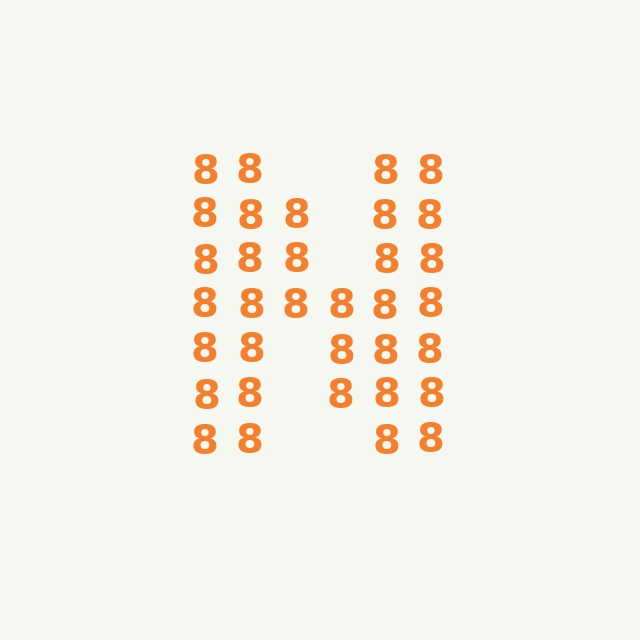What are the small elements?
The small elements are digit 8's.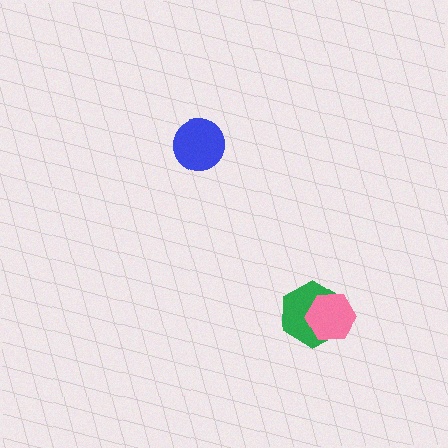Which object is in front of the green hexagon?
The pink hexagon is in front of the green hexagon.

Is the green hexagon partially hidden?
Yes, it is partially covered by another shape.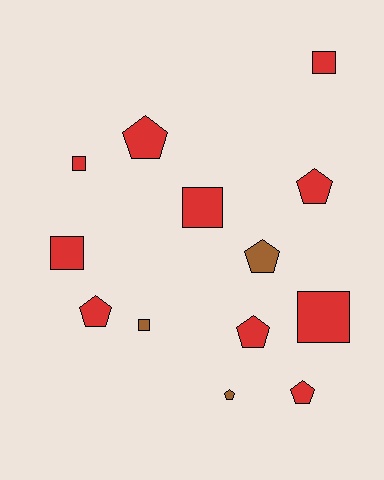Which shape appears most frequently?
Pentagon, with 7 objects.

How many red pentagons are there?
There are 5 red pentagons.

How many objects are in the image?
There are 13 objects.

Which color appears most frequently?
Red, with 10 objects.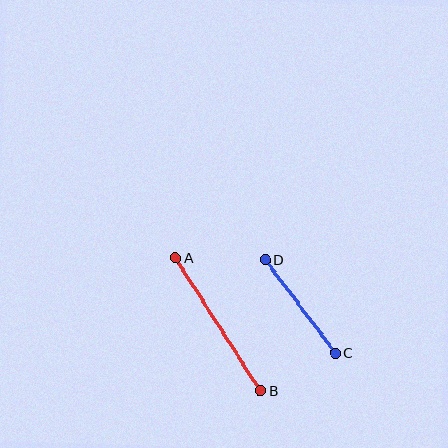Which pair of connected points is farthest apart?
Points A and B are farthest apart.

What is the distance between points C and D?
The distance is approximately 117 pixels.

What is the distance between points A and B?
The distance is approximately 157 pixels.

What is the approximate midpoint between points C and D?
The midpoint is at approximately (300, 306) pixels.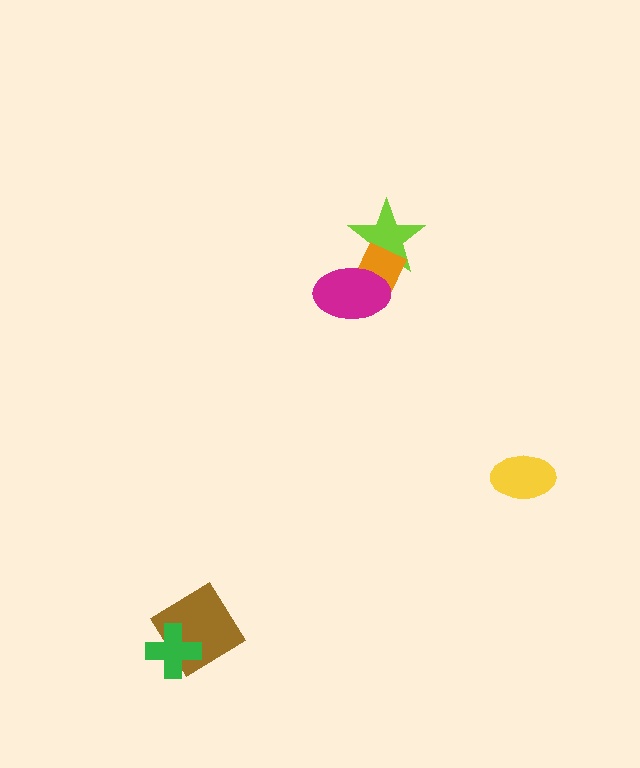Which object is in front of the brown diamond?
The green cross is in front of the brown diamond.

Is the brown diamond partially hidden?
Yes, it is partially covered by another shape.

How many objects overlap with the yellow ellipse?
0 objects overlap with the yellow ellipse.